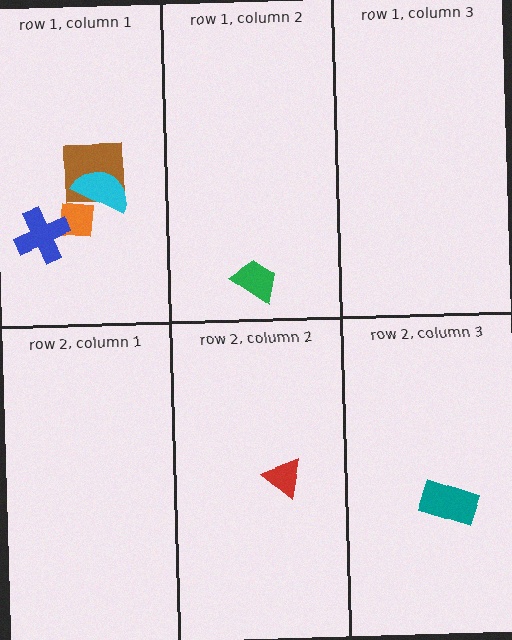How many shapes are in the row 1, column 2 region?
1.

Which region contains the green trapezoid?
The row 1, column 2 region.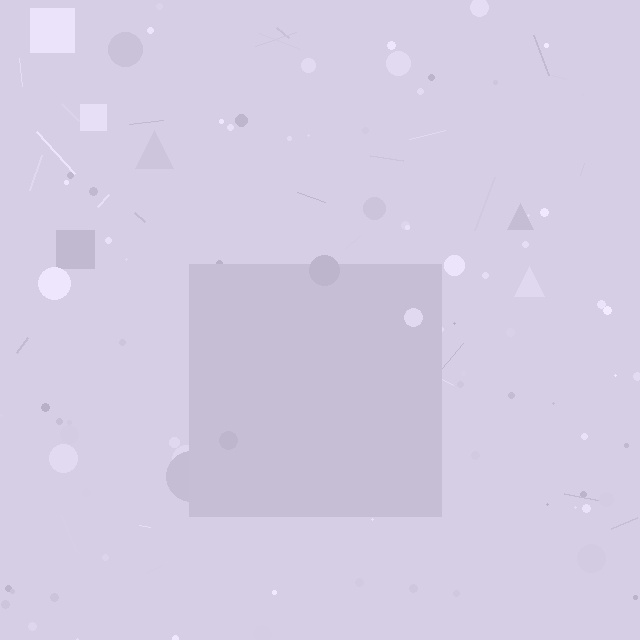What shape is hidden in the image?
A square is hidden in the image.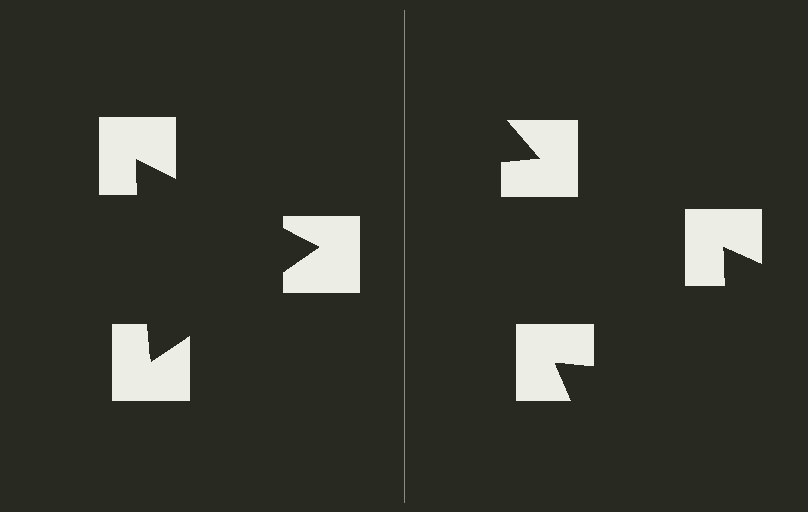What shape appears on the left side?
An illusory triangle.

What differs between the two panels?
The notched squares are positioned identically on both sides; only the wedge orientations differ. On the left they align to a triangle; on the right they are misaligned.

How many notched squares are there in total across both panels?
6 — 3 on each side.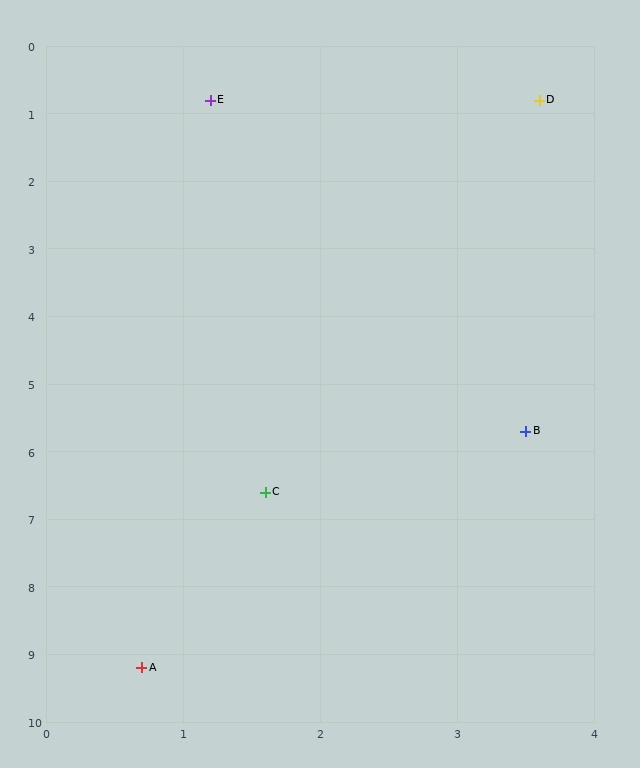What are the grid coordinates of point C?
Point C is at approximately (1.6, 6.6).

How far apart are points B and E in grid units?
Points B and E are about 5.4 grid units apart.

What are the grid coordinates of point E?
Point E is at approximately (1.2, 0.8).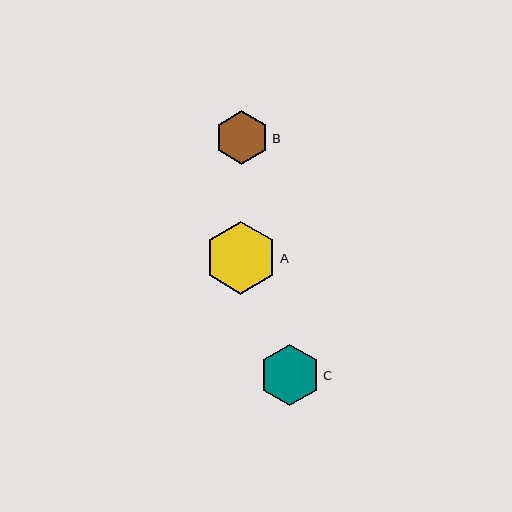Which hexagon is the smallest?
Hexagon B is the smallest with a size of approximately 54 pixels.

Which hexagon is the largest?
Hexagon A is the largest with a size of approximately 73 pixels.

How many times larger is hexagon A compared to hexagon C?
Hexagon A is approximately 1.2 times the size of hexagon C.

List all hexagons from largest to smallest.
From largest to smallest: A, C, B.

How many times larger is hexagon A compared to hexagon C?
Hexagon A is approximately 1.2 times the size of hexagon C.